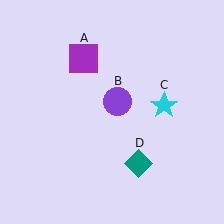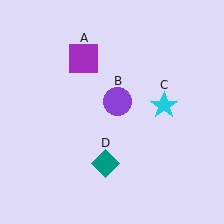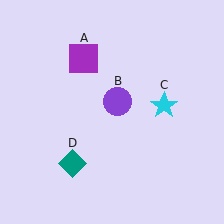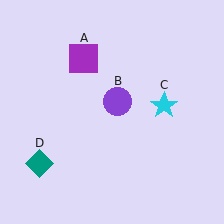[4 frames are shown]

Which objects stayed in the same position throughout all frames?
Purple square (object A) and purple circle (object B) and cyan star (object C) remained stationary.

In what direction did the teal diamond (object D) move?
The teal diamond (object D) moved left.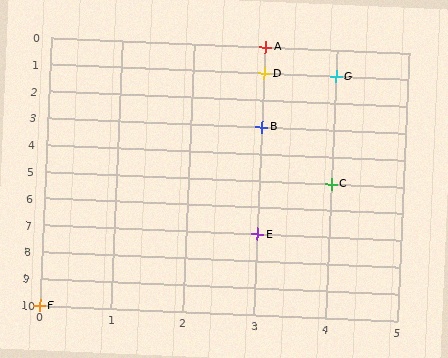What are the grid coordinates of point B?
Point B is at grid coordinates (3, 3).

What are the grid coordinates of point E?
Point E is at grid coordinates (3, 7).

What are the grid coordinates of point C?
Point C is at grid coordinates (4, 5).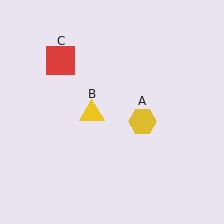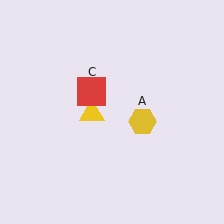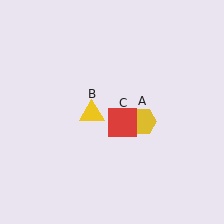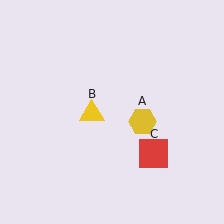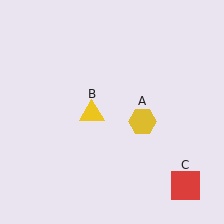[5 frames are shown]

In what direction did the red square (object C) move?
The red square (object C) moved down and to the right.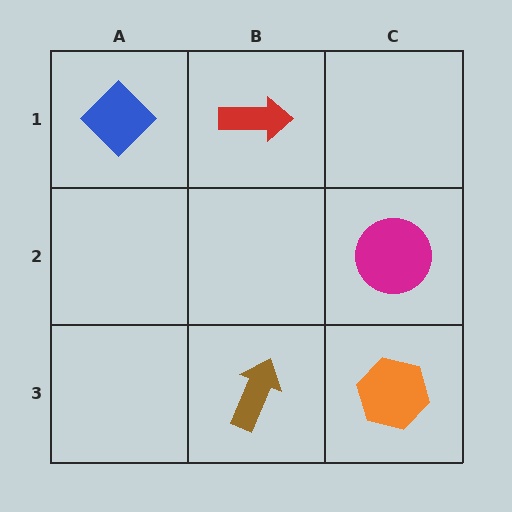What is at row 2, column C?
A magenta circle.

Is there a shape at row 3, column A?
No, that cell is empty.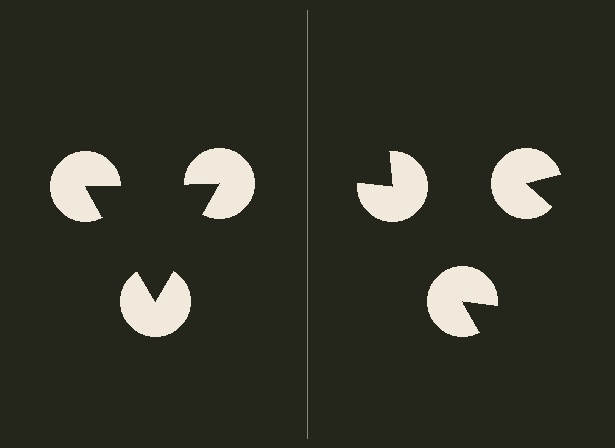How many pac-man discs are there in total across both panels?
6 — 3 on each side.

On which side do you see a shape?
An illusory triangle appears on the left side. On the right side the wedge cuts are rotated, so no coherent shape forms.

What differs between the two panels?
The pac-man discs are positioned identically on both sides; only the wedge orientations differ. On the left they align to a triangle; on the right they are misaligned.